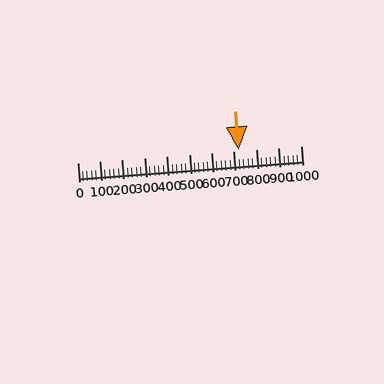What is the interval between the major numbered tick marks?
The major tick marks are spaced 100 units apart.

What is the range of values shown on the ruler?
The ruler shows values from 0 to 1000.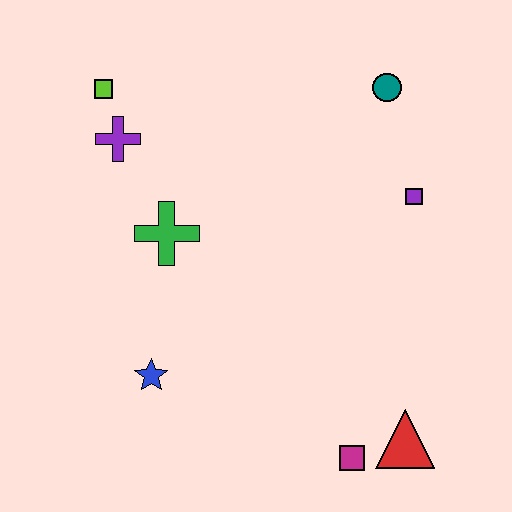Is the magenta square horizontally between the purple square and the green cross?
Yes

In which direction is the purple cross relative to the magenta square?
The purple cross is above the magenta square.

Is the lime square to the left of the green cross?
Yes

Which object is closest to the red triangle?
The magenta square is closest to the red triangle.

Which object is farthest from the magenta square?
The lime square is farthest from the magenta square.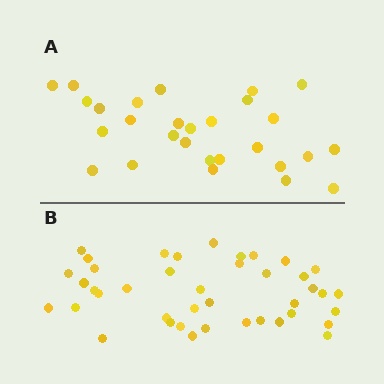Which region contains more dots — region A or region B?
Region B (the bottom region) has more dots.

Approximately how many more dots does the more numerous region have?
Region B has approximately 15 more dots than region A.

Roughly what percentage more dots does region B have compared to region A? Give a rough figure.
About 45% more.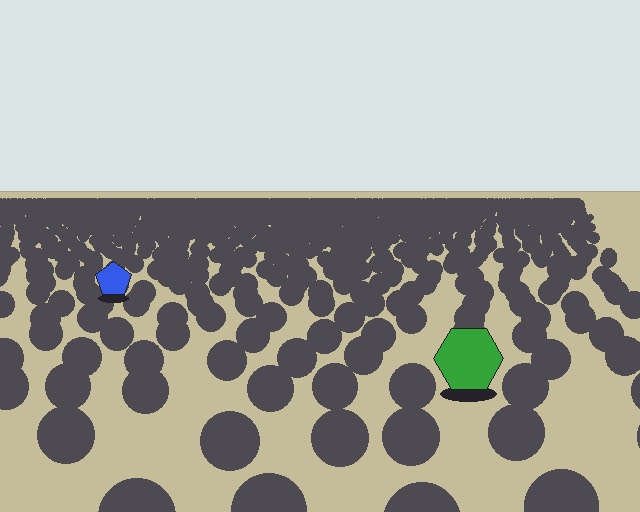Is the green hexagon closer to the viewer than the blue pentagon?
Yes. The green hexagon is closer — you can tell from the texture gradient: the ground texture is coarser near it.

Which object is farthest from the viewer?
The blue pentagon is farthest from the viewer. It appears smaller and the ground texture around it is denser.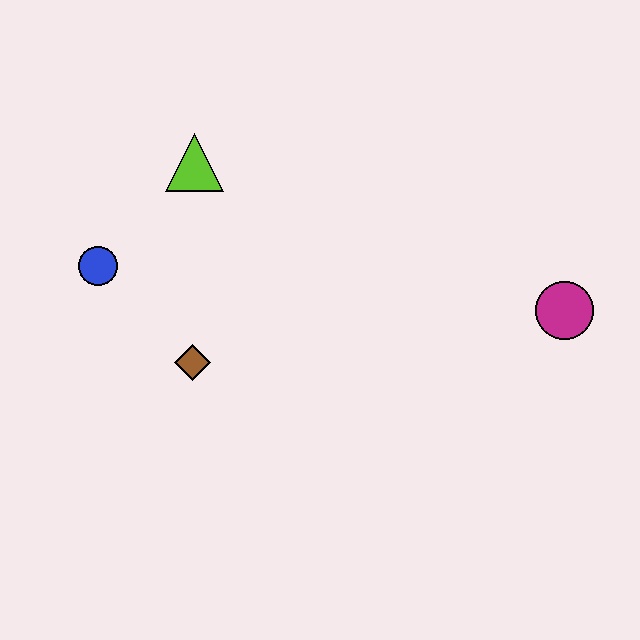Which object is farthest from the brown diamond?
The magenta circle is farthest from the brown diamond.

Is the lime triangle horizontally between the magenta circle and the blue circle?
Yes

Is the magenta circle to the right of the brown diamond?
Yes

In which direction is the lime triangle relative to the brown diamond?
The lime triangle is above the brown diamond.